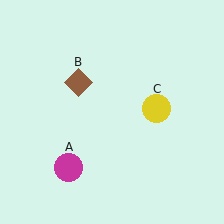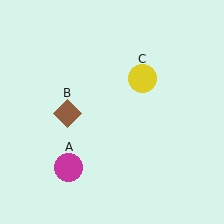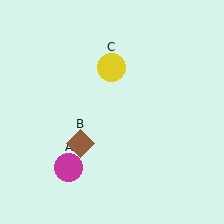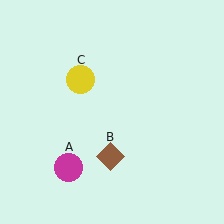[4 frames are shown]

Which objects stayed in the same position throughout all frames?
Magenta circle (object A) remained stationary.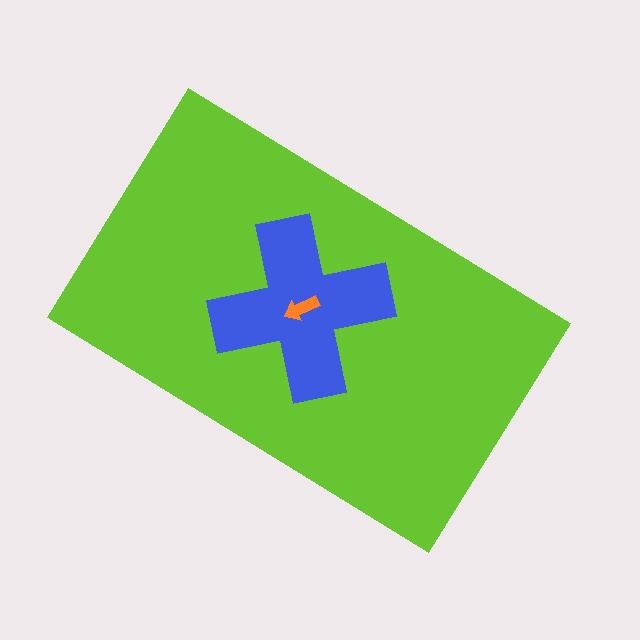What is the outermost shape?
The lime rectangle.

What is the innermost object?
The orange arrow.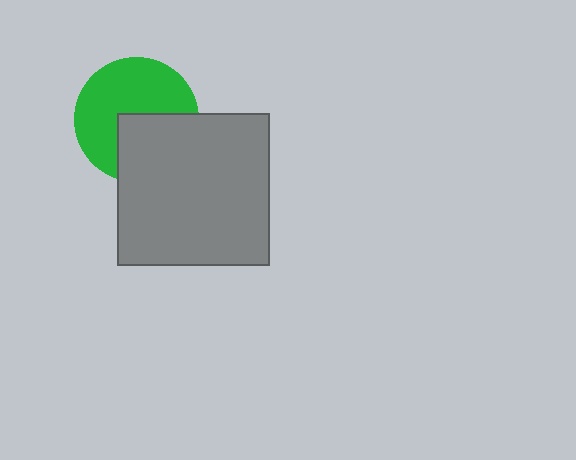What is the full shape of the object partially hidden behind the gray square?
The partially hidden object is a green circle.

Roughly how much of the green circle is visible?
About half of it is visible (roughly 61%).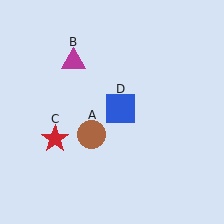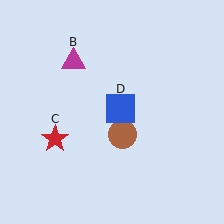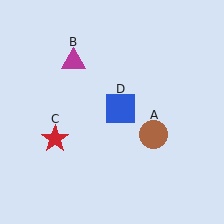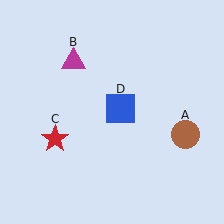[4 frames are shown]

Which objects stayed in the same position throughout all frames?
Magenta triangle (object B) and red star (object C) and blue square (object D) remained stationary.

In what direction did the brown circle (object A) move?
The brown circle (object A) moved right.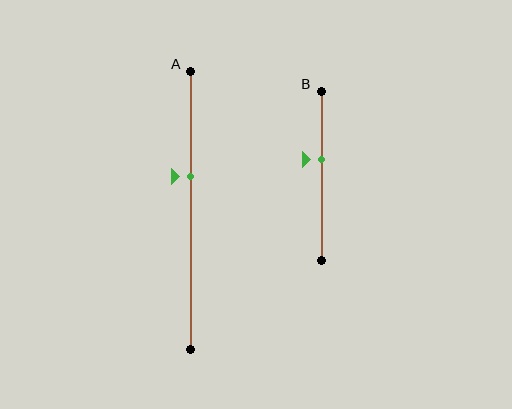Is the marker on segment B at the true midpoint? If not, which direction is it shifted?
No, the marker on segment B is shifted upward by about 10% of the segment length.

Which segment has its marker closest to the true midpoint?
Segment B has its marker closest to the true midpoint.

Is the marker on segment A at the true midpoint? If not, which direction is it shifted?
No, the marker on segment A is shifted upward by about 12% of the segment length.